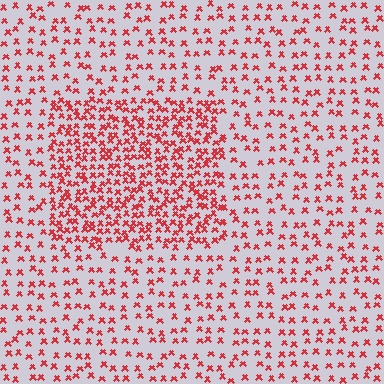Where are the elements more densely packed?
The elements are more densely packed inside the rectangle boundary.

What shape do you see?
I see a rectangle.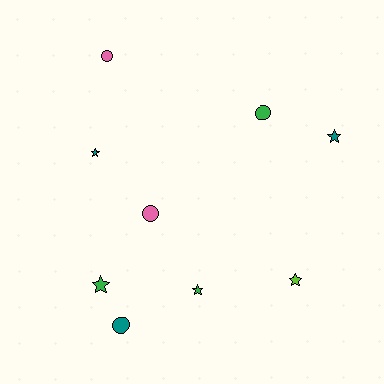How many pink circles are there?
There are 2 pink circles.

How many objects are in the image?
There are 9 objects.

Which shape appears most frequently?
Star, with 5 objects.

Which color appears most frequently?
Teal, with 3 objects.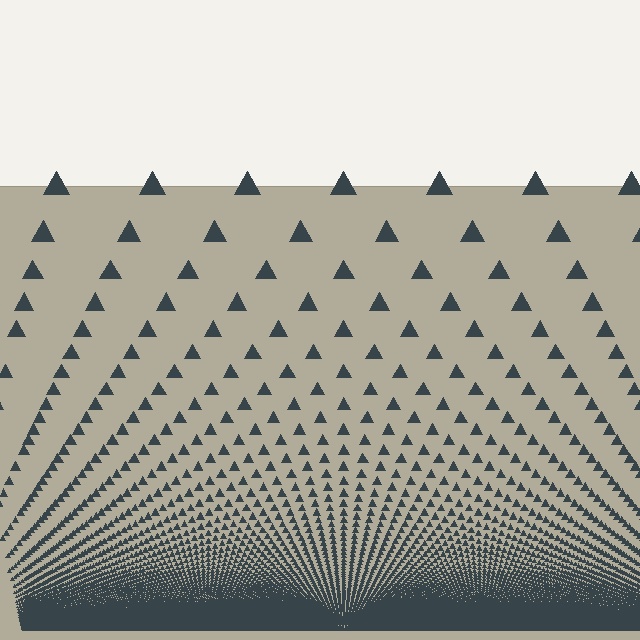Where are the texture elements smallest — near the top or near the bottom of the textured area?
Near the bottom.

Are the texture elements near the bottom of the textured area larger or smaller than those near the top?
Smaller. The gradient is inverted — elements near the bottom are smaller and denser.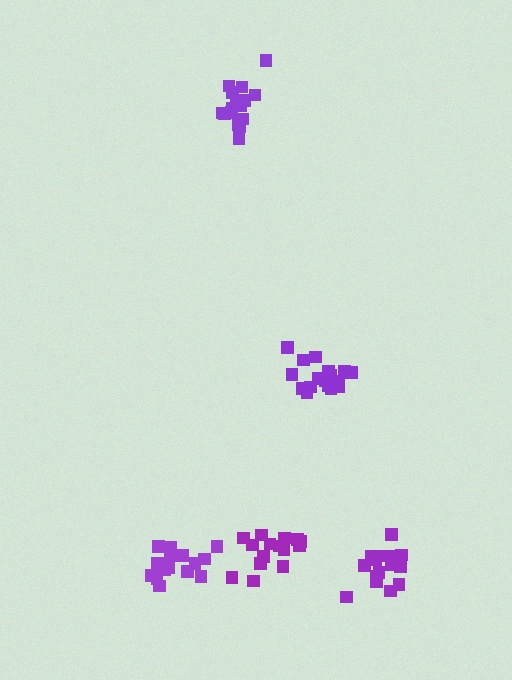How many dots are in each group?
Group 1: 15 dots, Group 2: 15 dots, Group 3: 16 dots, Group 4: 18 dots, Group 5: 18 dots (82 total).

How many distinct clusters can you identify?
There are 5 distinct clusters.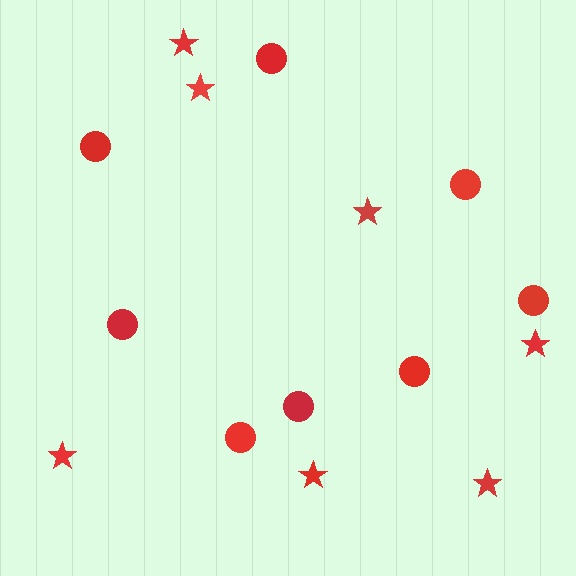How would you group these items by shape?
There are 2 groups: one group of stars (7) and one group of circles (8).